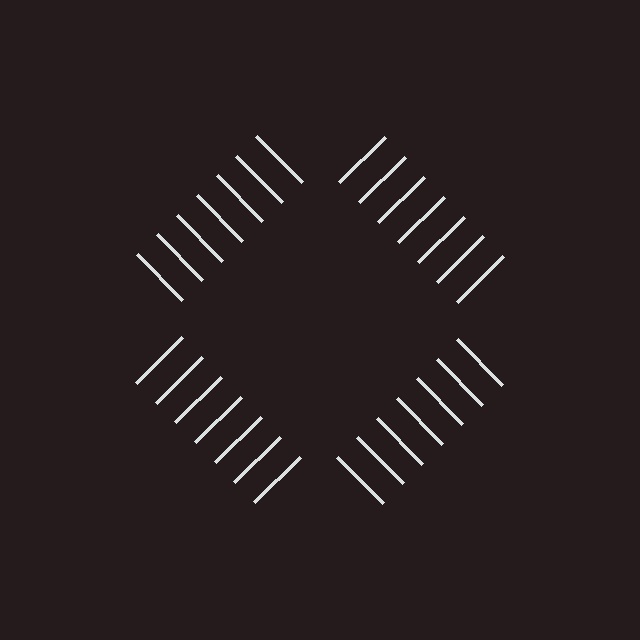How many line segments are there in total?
28 — 7 along each of the 4 edges.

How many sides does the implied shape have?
4 sides — the line-ends trace a square.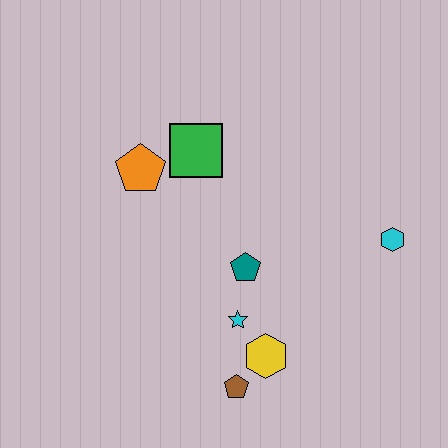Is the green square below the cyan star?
No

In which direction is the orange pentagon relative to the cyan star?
The orange pentagon is above the cyan star.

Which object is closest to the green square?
The orange pentagon is closest to the green square.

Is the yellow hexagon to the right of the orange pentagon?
Yes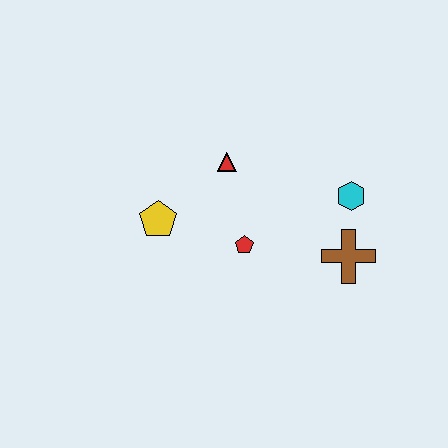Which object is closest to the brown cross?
The cyan hexagon is closest to the brown cross.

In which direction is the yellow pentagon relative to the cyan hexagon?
The yellow pentagon is to the left of the cyan hexagon.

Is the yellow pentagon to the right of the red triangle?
No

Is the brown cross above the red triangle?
No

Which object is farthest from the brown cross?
The yellow pentagon is farthest from the brown cross.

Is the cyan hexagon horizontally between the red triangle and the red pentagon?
No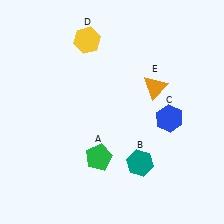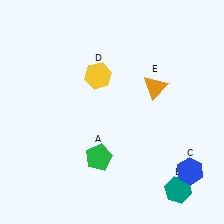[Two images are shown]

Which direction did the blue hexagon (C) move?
The blue hexagon (C) moved down.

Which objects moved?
The objects that moved are: the teal hexagon (B), the blue hexagon (C), the yellow hexagon (D).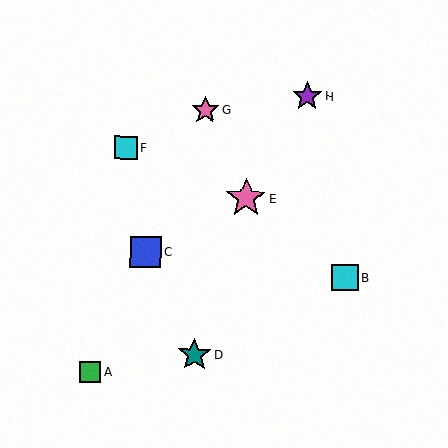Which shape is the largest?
The pink star (labeled E) is the largest.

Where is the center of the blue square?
The center of the blue square is at (145, 252).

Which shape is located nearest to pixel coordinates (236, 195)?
The pink star (labeled E) at (246, 198) is nearest to that location.